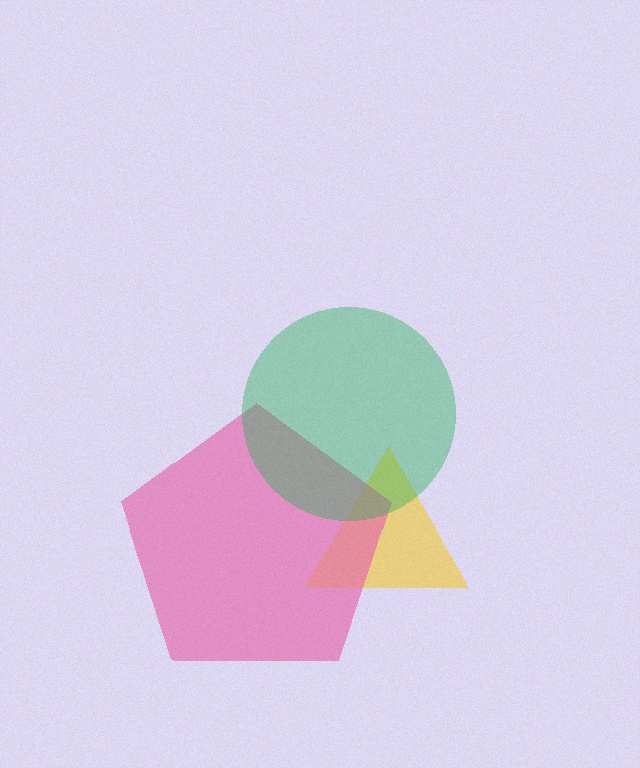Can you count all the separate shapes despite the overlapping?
Yes, there are 3 separate shapes.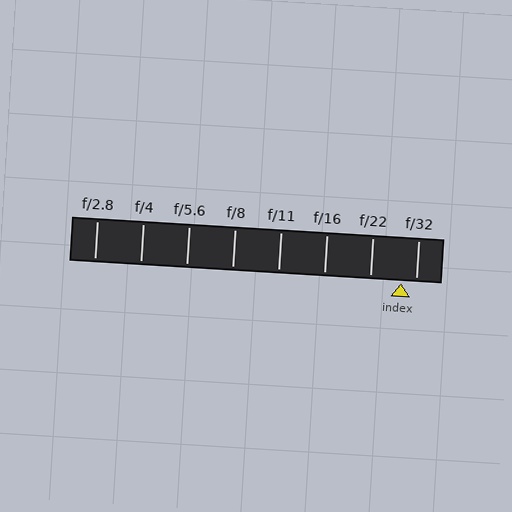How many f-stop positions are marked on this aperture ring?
There are 8 f-stop positions marked.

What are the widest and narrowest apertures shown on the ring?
The widest aperture shown is f/2.8 and the narrowest is f/32.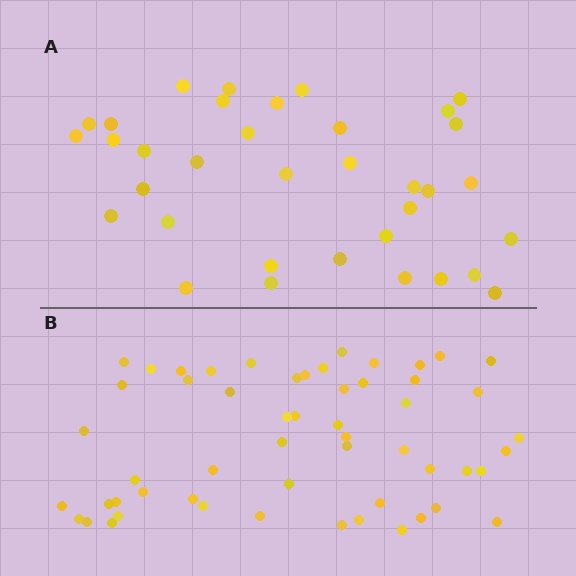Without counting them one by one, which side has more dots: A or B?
Region B (the bottom region) has more dots.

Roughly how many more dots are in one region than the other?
Region B has approximately 20 more dots than region A.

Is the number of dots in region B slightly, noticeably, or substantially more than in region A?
Region B has substantially more. The ratio is roughly 1.6 to 1.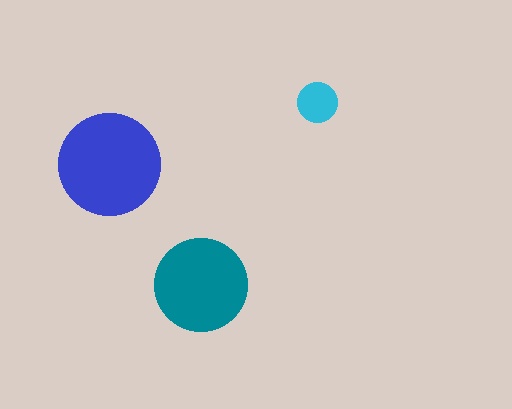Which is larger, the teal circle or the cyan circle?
The teal one.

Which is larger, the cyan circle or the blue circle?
The blue one.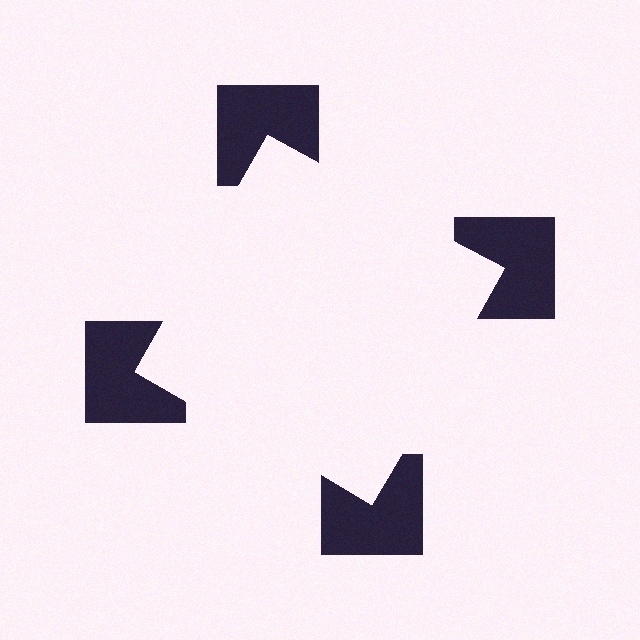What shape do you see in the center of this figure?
An illusory square — its edges are inferred from the aligned wedge cuts in the notched squares, not physically drawn.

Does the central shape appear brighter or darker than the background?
It typically appears slightly brighter than the background, even though no actual brightness change is drawn.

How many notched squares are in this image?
There are 4 — one at each vertex of the illusory square.